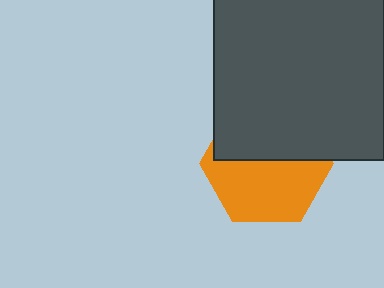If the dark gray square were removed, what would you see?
You would see the complete orange hexagon.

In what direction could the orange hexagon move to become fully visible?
The orange hexagon could move down. That would shift it out from behind the dark gray square entirely.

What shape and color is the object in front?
The object in front is a dark gray square.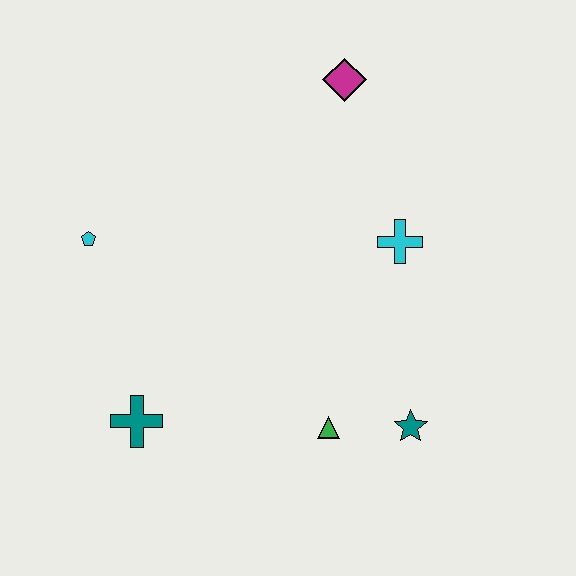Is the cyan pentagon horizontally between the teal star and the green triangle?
No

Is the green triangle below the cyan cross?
Yes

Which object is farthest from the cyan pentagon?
The teal star is farthest from the cyan pentagon.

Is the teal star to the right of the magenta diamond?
Yes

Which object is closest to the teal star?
The green triangle is closest to the teal star.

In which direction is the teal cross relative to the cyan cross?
The teal cross is to the left of the cyan cross.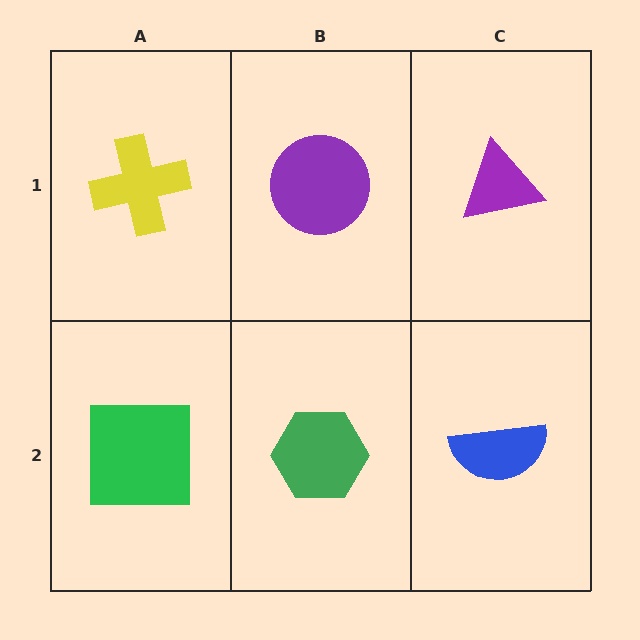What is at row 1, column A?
A yellow cross.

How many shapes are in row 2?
3 shapes.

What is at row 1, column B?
A purple circle.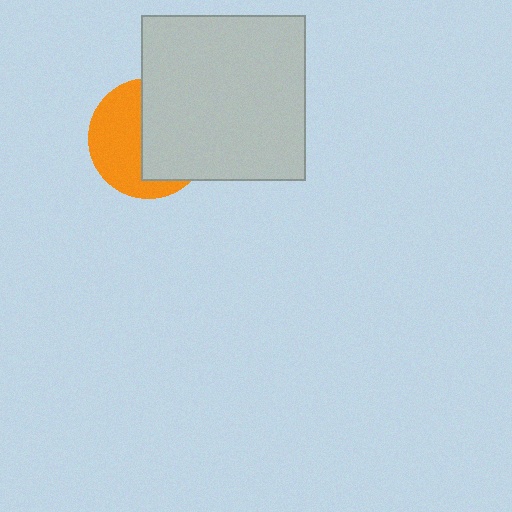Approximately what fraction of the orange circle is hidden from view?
Roughly 52% of the orange circle is hidden behind the light gray square.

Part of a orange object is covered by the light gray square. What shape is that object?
It is a circle.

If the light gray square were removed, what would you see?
You would see the complete orange circle.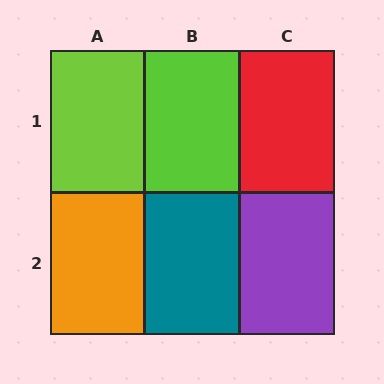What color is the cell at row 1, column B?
Lime.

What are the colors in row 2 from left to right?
Orange, teal, purple.